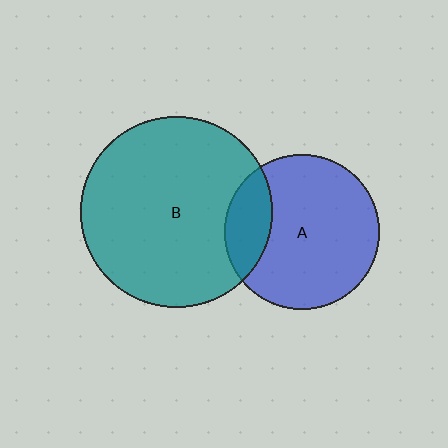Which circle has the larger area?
Circle B (teal).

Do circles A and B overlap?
Yes.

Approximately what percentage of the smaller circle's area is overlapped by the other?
Approximately 20%.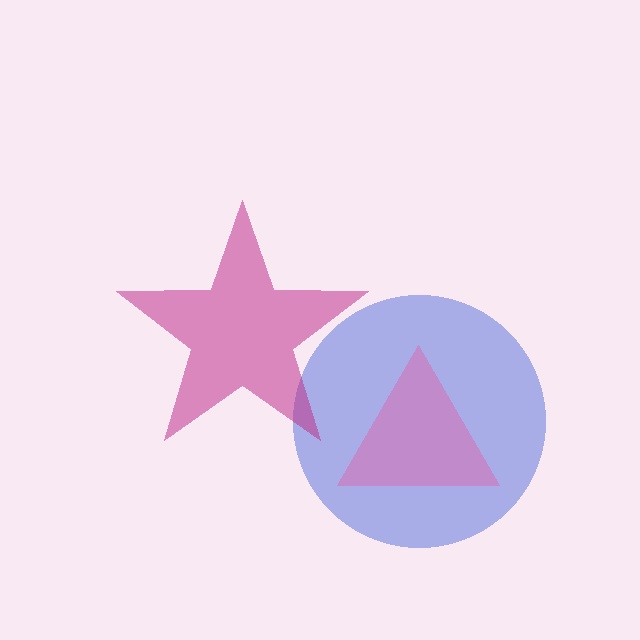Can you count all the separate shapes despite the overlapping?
Yes, there are 3 separate shapes.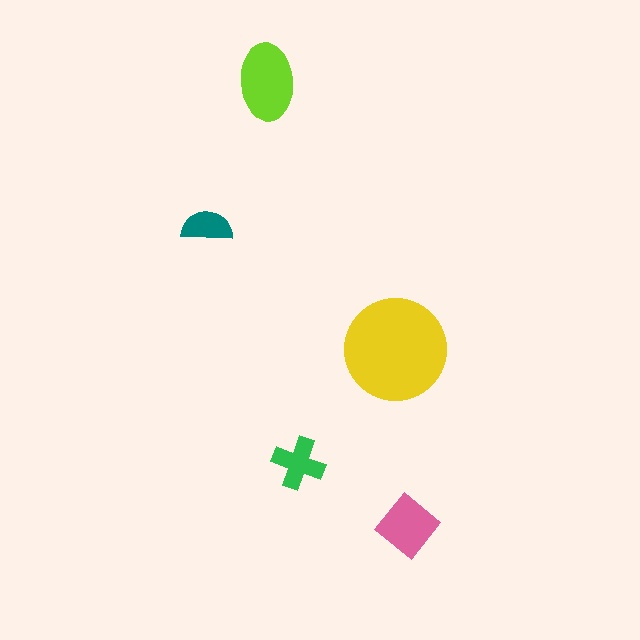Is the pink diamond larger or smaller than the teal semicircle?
Larger.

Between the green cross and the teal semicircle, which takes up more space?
The green cross.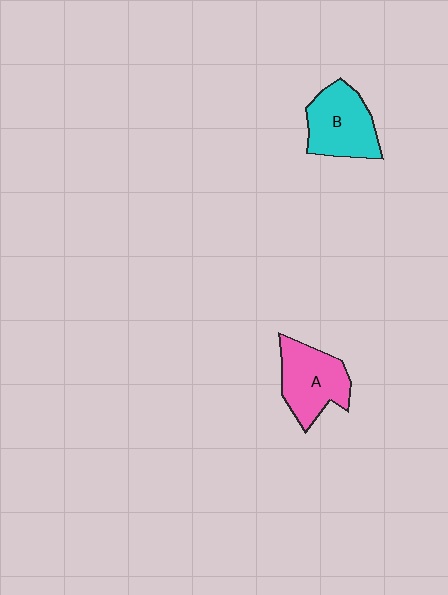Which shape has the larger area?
Shape B (cyan).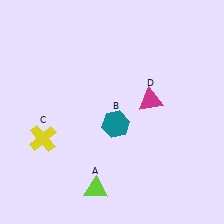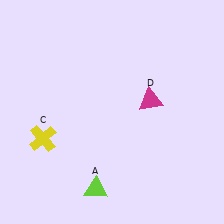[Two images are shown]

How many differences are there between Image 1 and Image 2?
There is 1 difference between the two images.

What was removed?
The teal hexagon (B) was removed in Image 2.